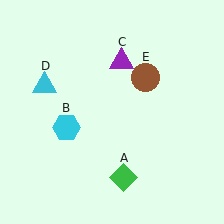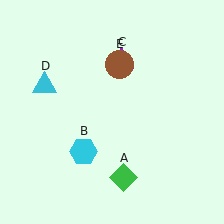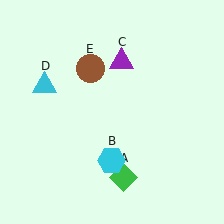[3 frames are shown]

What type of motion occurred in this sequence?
The cyan hexagon (object B), brown circle (object E) rotated counterclockwise around the center of the scene.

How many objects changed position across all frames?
2 objects changed position: cyan hexagon (object B), brown circle (object E).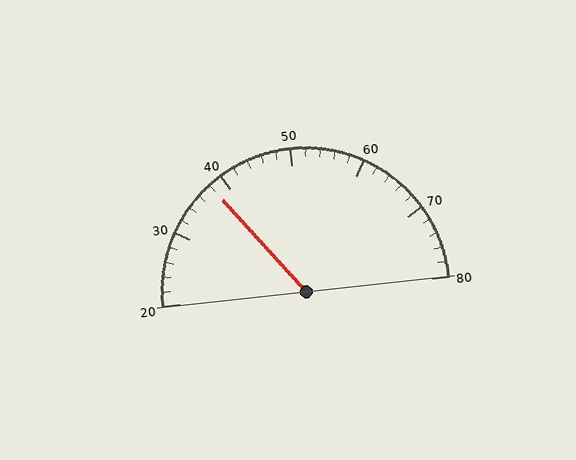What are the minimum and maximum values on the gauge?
The gauge ranges from 20 to 80.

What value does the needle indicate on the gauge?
The needle indicates approximately 38.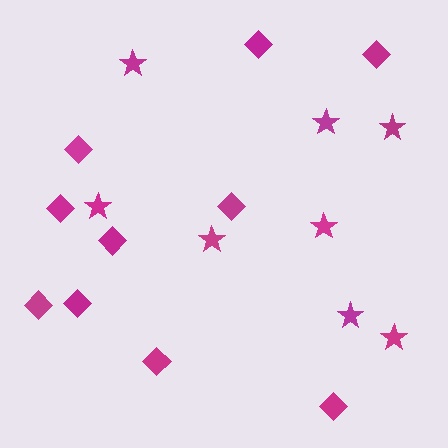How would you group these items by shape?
There are 2 groups: one group of diamonds (10) and one group of stars (8).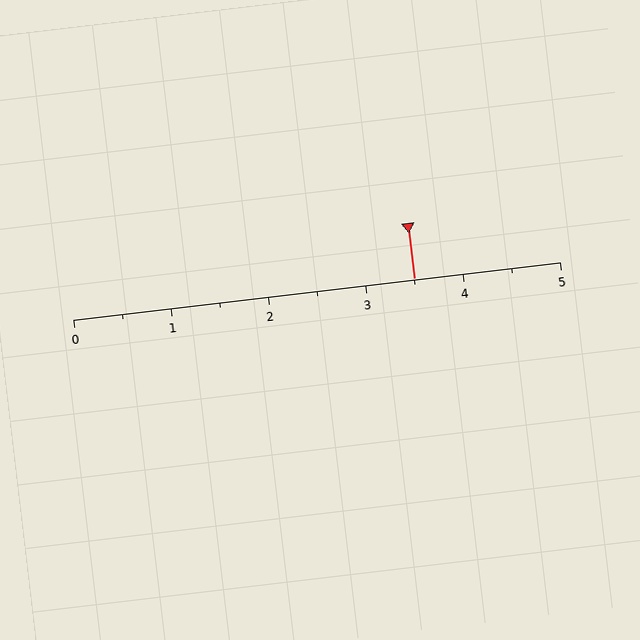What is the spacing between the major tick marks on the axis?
The major ticks are spaced 1 apart.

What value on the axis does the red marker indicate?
The marker indicates approximately 3.5.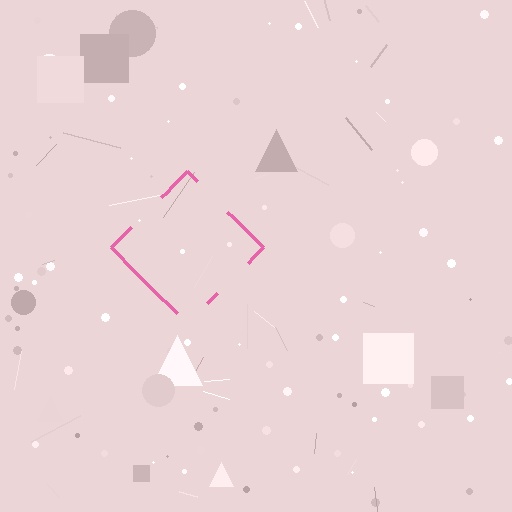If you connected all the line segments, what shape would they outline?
They would outline a diamond.